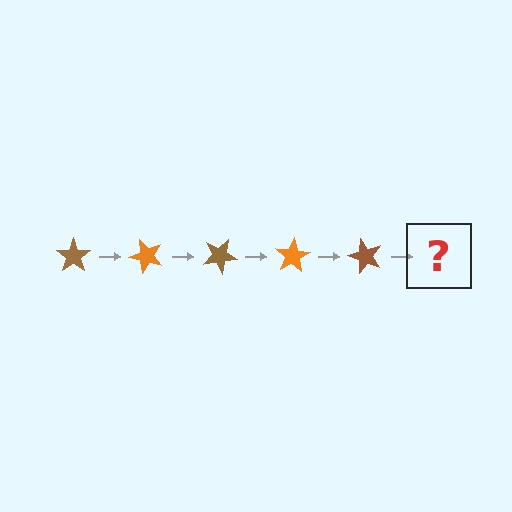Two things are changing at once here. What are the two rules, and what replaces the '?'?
The two rules are that it rotates 50 degrees each step and the color cycles through brown and orange. The '?' should be an orange star, rotated 250 degrees from the start.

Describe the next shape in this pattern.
It should be an orange star, rotated 250 degrees from the start.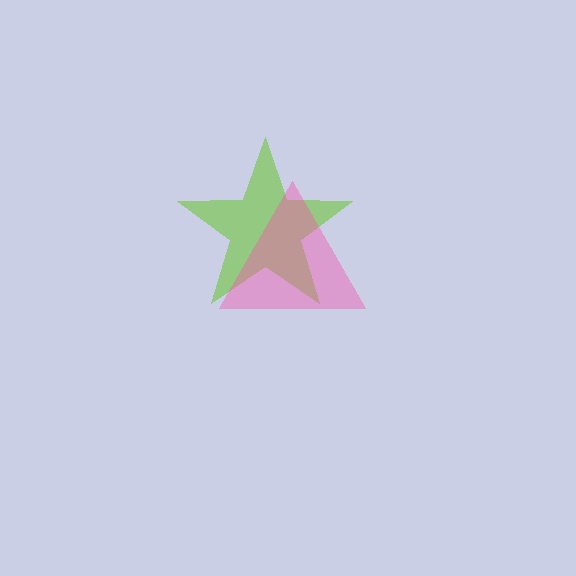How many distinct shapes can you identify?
There are 2 distinct shapes: a lime star, a pink triangle.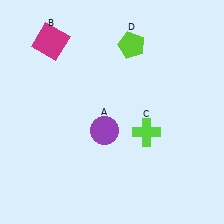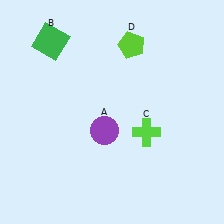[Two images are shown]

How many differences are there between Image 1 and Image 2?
There is 1 difference between the two images.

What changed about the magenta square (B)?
In Image 1, B is magenta. In Image 2, it changed to green.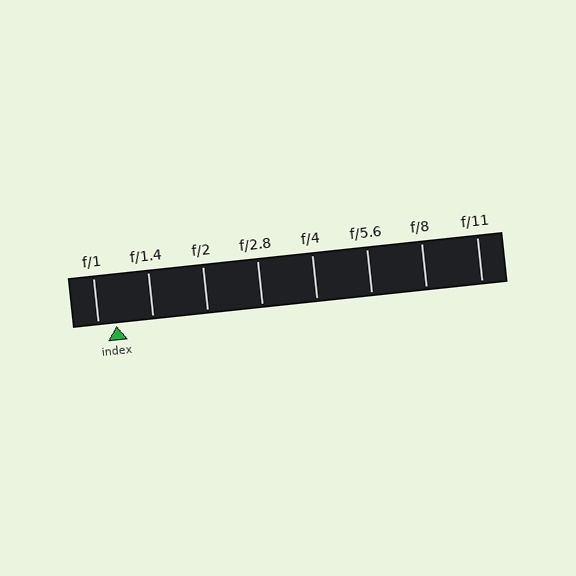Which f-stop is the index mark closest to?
The index mark is closest to f/1.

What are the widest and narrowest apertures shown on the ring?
The widest aperture shown is f/1 and the narrowest is f/11.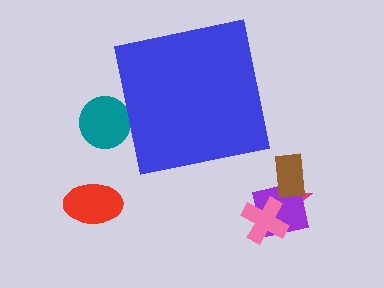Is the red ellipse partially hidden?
No, the red ellipse is fully visible.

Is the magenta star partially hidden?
No, the magenta star is fully visible.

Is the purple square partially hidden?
No, the purple square is fully visible.